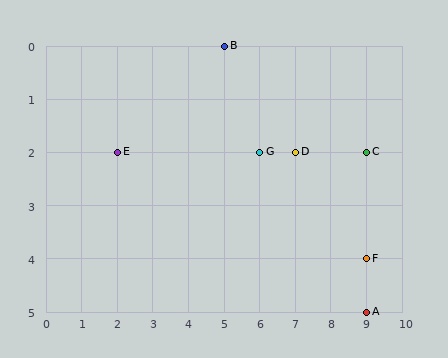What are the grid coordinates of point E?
Point E is at grid coordinates (2, 2).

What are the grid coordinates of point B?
Point B is at grid coordinates (5, 0).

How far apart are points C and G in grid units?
Points C and G are 3 columns apart.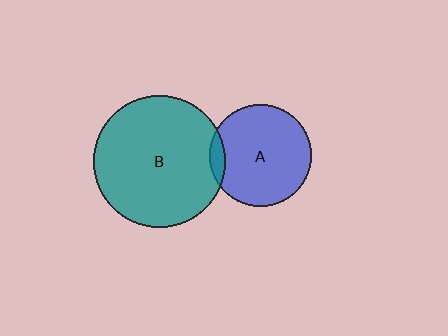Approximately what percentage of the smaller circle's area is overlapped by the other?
Approximately 10%.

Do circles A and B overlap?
Yes.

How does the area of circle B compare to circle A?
Approximately 1.7 times.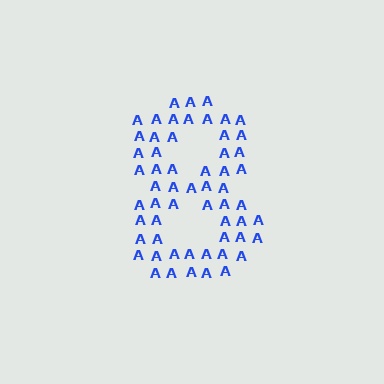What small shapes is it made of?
It is made of small letter A's.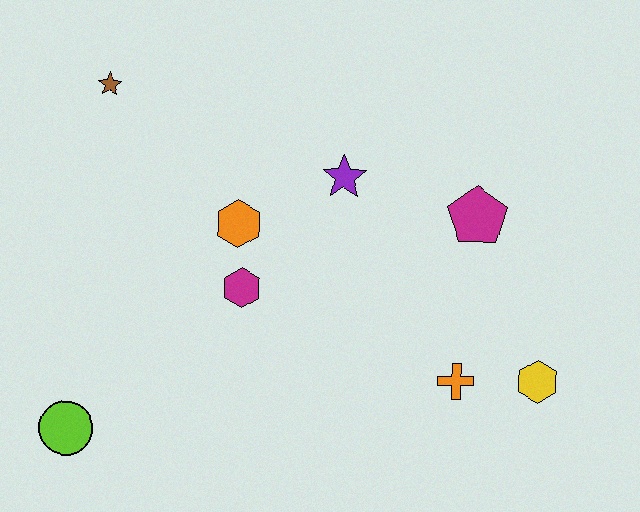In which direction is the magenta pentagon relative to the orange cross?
The magenta pentagon is above the orange cross.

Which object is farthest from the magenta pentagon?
The lime circle is farthest from the magenta pentagon.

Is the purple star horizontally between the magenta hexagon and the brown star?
No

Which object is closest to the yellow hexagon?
The orange cross is closest to the yellow hexagon.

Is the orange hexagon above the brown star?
No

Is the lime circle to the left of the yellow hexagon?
Yes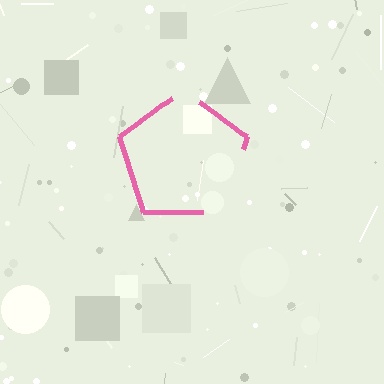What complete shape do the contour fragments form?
The contour fragments form a pentagon.